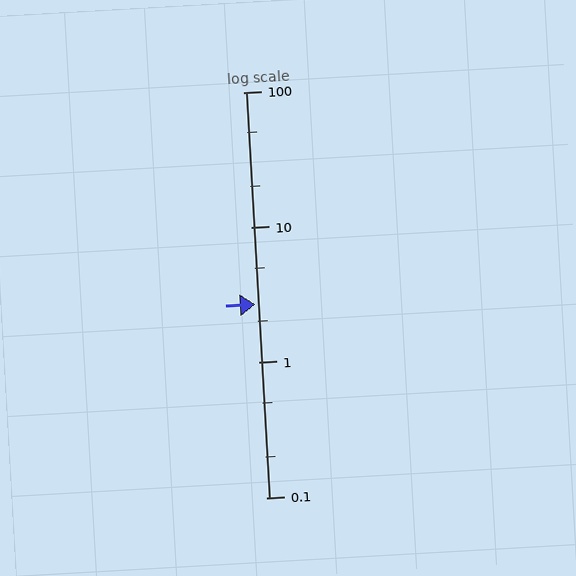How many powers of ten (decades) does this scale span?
The scale spans 3 decades, from 0.1 to 100.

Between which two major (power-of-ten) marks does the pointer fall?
The pointer is between 1 and 10.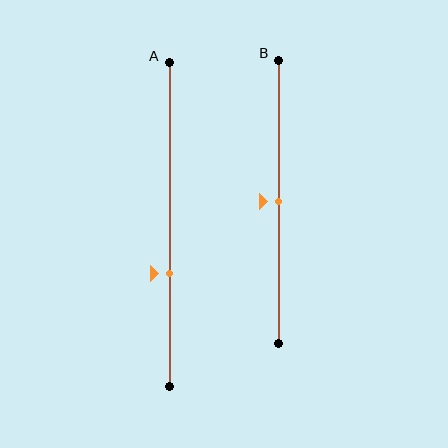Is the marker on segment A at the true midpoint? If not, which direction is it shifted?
No, the marker on segment A is shifted downward by about 15% of the segment length.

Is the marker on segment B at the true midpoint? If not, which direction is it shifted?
Yes, the marker on segment B is at the true midpoint.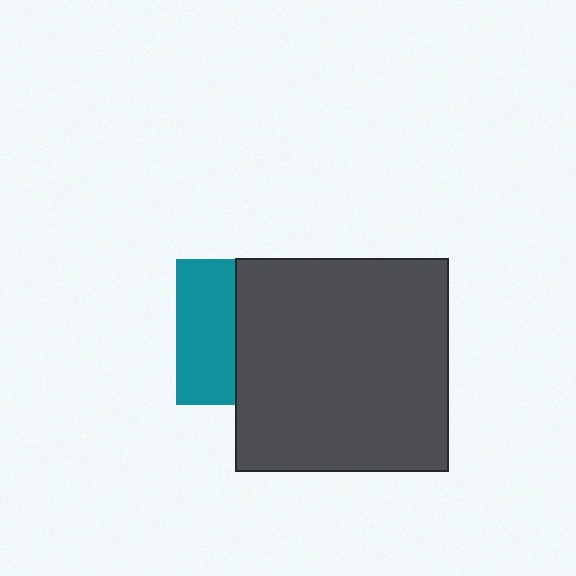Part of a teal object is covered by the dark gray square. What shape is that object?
It is a square.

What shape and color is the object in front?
The object in front is a dark gray square.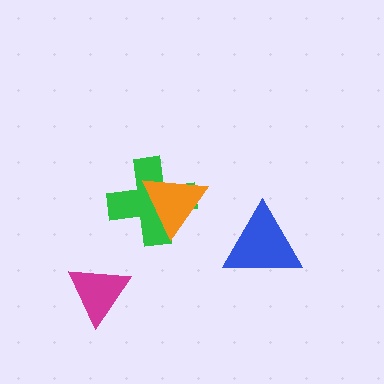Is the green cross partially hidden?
Yes, it is partially covered by another shape.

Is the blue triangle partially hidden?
No, no other shape covers it.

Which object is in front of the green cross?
The orange triangle is in front of the green cross.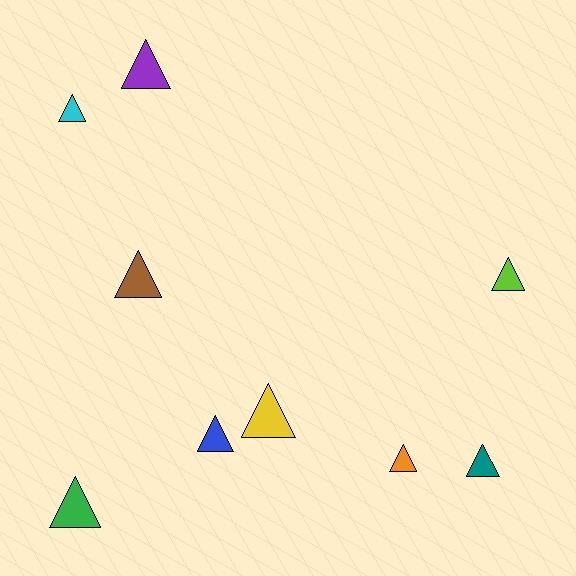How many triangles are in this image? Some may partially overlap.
There are 9 triangles.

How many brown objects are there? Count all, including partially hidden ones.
There is 1 brown object.